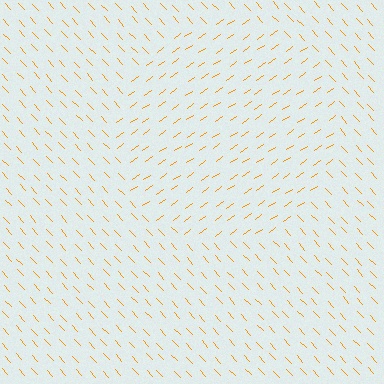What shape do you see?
I see a circle.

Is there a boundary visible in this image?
Yes, there is a texture boundary formed by a change in line orientation.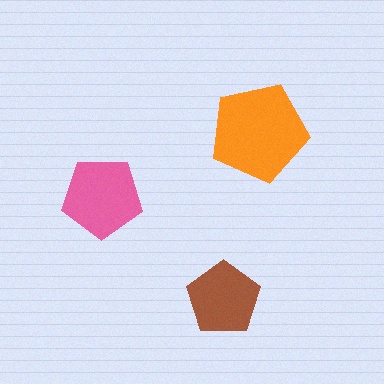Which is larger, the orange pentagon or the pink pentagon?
The orange one.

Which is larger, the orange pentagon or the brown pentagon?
The orange one.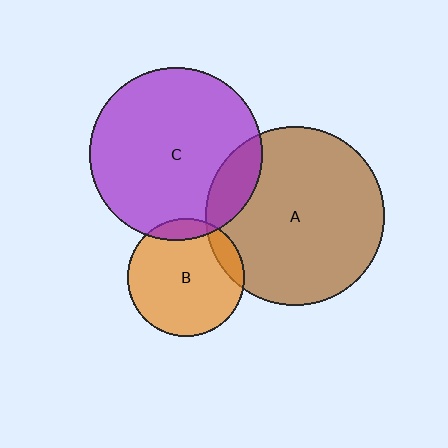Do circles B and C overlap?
Yes.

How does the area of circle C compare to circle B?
Approximately 2.2 times.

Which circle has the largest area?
Circle A (brown).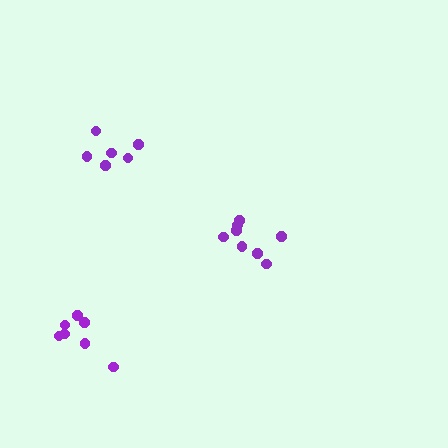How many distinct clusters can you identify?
There are 3 distinct clusters.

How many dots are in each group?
Group 1: 9 dots, Group 2: 6 dots, Group 3: 7 dots (22 total).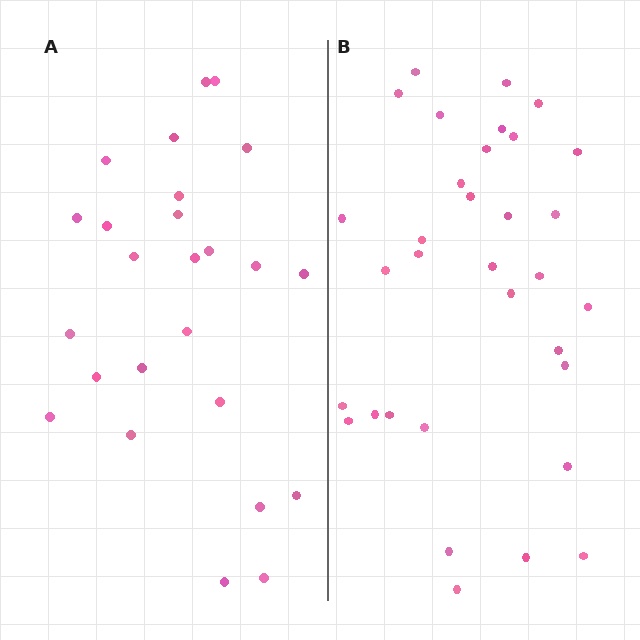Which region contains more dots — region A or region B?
Region B (the right region) has more dots.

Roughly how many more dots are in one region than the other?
Region B has roughly 8 or so more dots than region A.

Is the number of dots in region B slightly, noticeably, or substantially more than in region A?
Region B has noticeably more, but not dramatically so. The ratio is roughly 1.3 to 1.